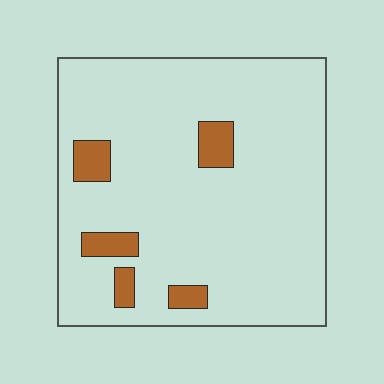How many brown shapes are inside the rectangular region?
5.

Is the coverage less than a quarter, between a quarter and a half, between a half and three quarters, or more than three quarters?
Less than a quarter.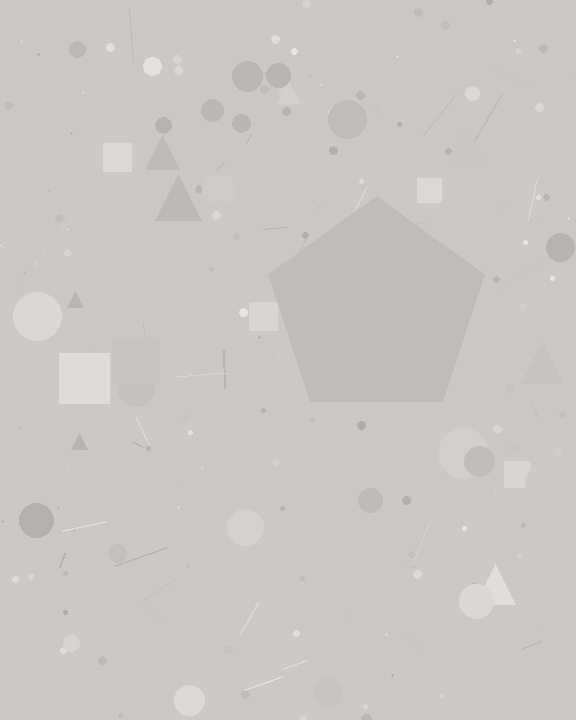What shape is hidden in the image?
A pentagon is hidden in the image.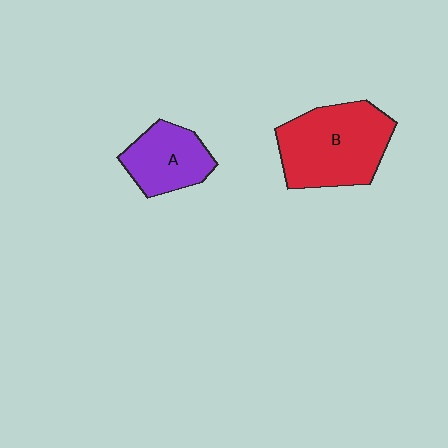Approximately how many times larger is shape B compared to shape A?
Approximately 1.7 times.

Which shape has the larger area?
Shape B (red).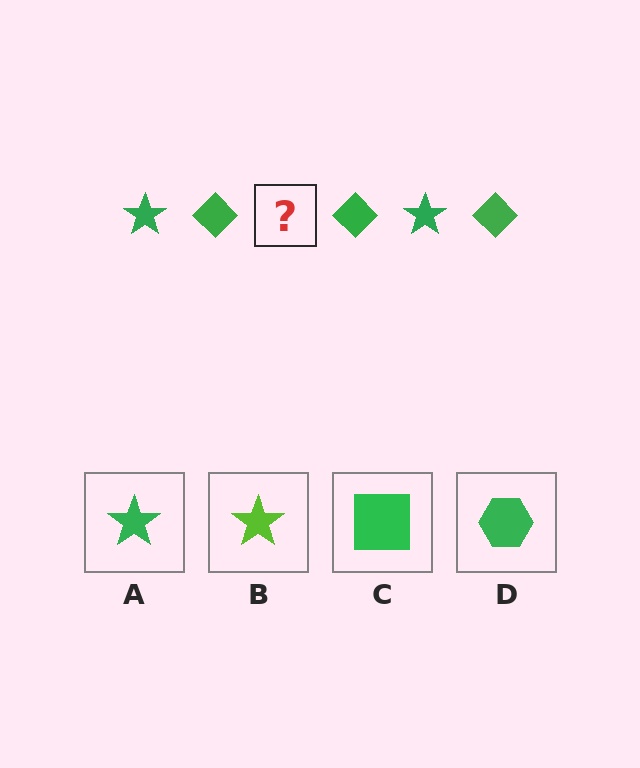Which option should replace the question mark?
Option A.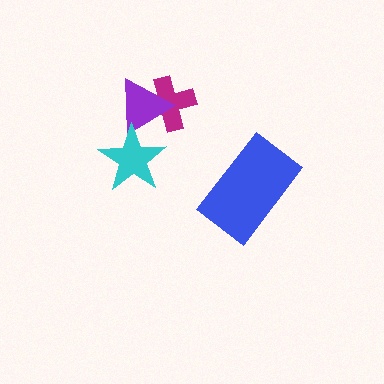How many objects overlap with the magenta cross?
1 object overlaps with the magenta cross.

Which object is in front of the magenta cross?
The purple triangle is in front of the magenta cross.